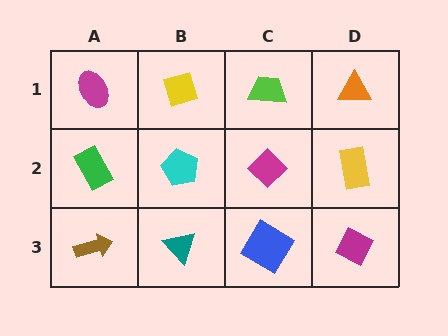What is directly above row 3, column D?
A yellow rectangle.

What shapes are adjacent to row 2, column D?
An orange triangle (row 1, column D), a magenta diamond (row 3, column D), a magenta diamond (row 2, column C).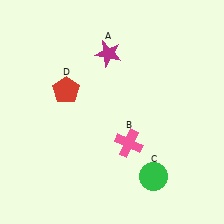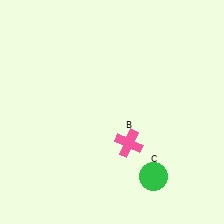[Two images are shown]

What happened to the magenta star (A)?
The magenta star (A) was removed in Image 2. It was in the top-left area of Image 1.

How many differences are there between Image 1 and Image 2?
There are 2 differences between the two images.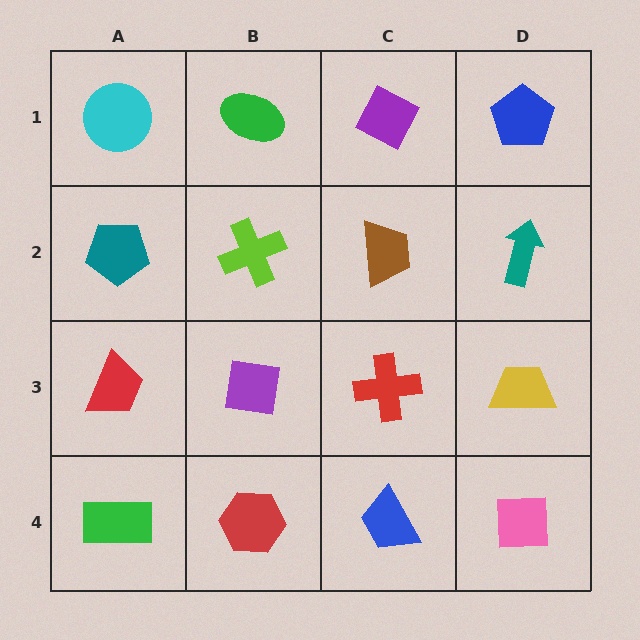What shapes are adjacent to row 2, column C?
A purple diamond (row 1, column C), a red cross (row 3, column C), a lime cross (row 2, column B), a teal arrow (row 2, column D).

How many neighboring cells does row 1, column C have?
3.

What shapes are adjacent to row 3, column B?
A lime cross (row 2, column B), a red hexagon (row 4, column B), a red trapezoid (row 3, column A), a red cross (row 3, column C).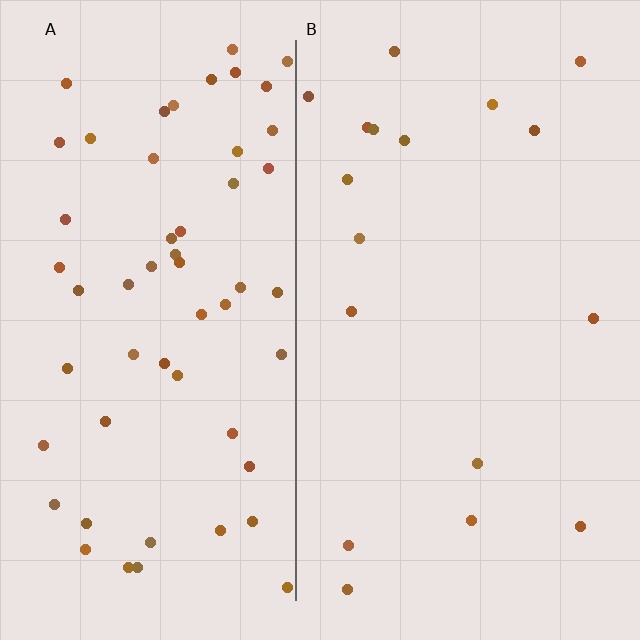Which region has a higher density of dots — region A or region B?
A (the left).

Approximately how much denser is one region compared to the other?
Approximately 3.2× — region A over region B.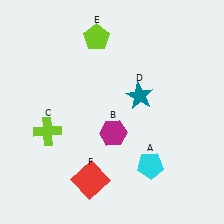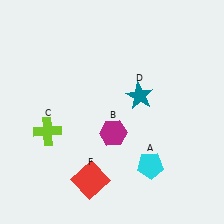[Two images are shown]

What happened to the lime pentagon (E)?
The lime pentagon (E) was removed in Image 2. It was in the top-left area of Image 1.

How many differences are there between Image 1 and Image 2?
There is 1 difference between the two images.